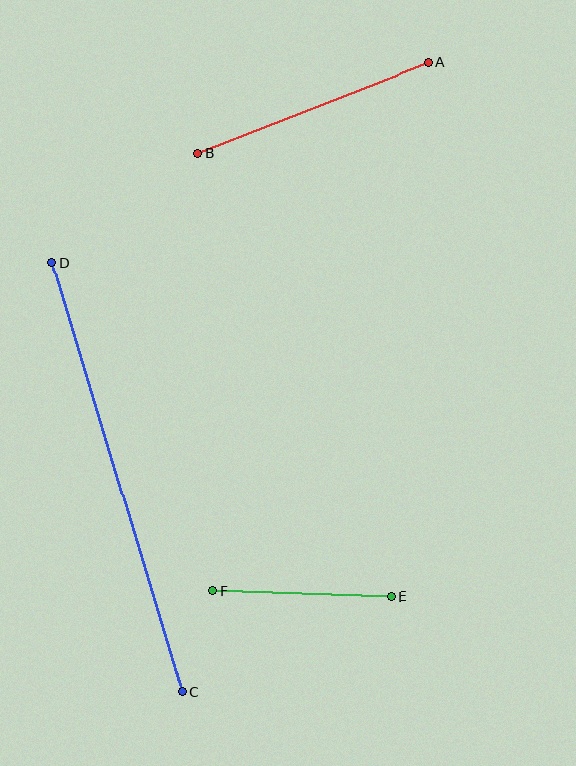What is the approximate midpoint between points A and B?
The midpoint is at approximately (313, 108) pixels.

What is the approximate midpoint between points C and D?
The midpoint is at approximately (117, 477) pixels.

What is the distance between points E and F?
The distance is approximately 178 pixels.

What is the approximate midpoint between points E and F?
The midpoint is at approximately (302, 594) pixels.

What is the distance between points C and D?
The distance is approximately 449 pixels.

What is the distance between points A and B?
The distance is approximately 248 pixels.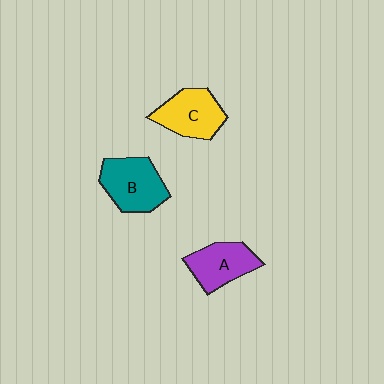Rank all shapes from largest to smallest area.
From largest to smallest: B (teal), C (yellow), A (purple).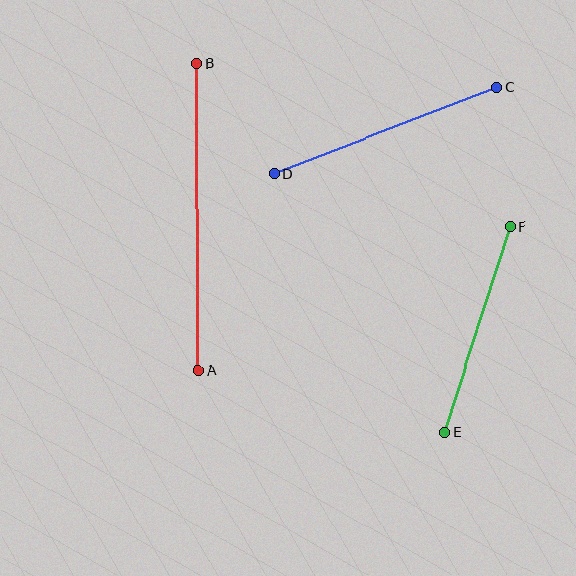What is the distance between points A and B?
The distance is approximately 307 pixels.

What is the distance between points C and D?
The distance is approximately 238 pixels.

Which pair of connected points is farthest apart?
Points A and B are farthest apart.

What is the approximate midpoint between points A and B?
The midpoint is at approximately (197, 217) pixels.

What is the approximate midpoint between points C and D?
The midpoint is at approximately (385, 131) pixels.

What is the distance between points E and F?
The distance is approximately 216 pixels.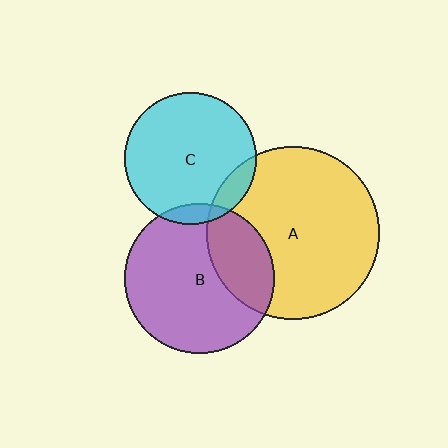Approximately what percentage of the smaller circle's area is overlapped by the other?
Approximately 30%.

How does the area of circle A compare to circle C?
Approximately 1.7 times.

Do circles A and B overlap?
Yes.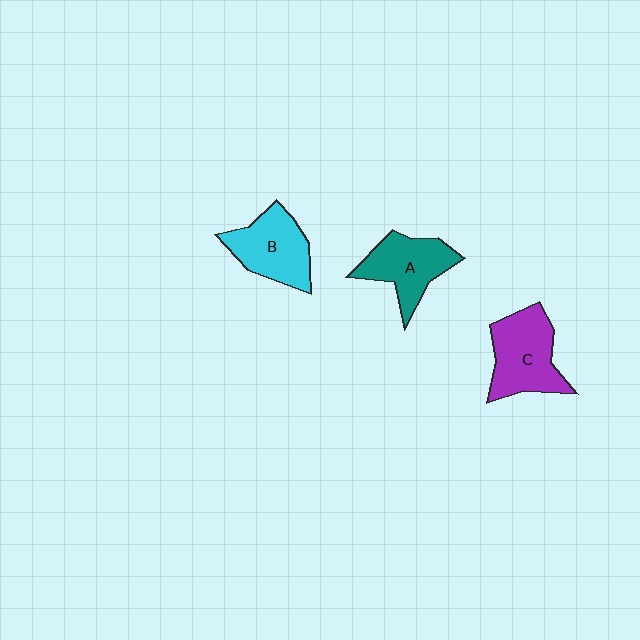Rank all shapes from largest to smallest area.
From largest to smallest: C (purple), B (cyan), A (teal).